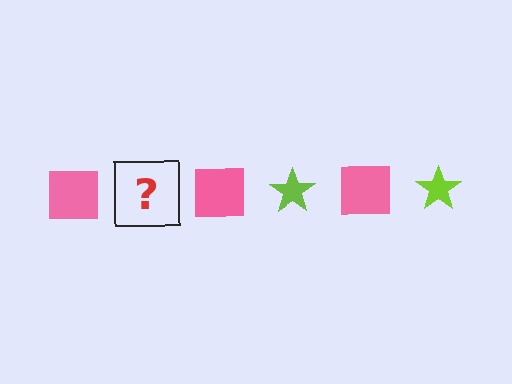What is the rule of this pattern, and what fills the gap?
The rule is that the pattern alternates between pink square and lime star. The gap should be filled with a lime star.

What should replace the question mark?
The question mark should be replaced with a lime star.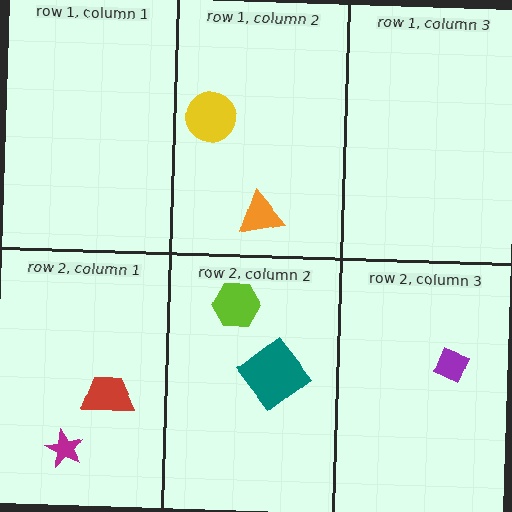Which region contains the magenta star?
The row 2, column 1 region.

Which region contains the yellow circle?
The row 1, column 2 region.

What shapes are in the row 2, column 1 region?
The red trapezoid, the magenta star.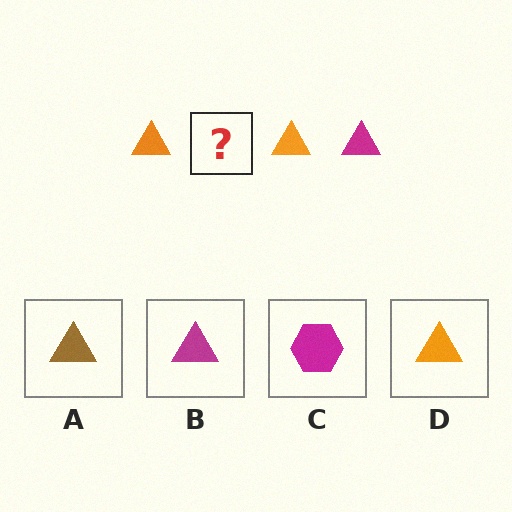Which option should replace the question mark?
Option B.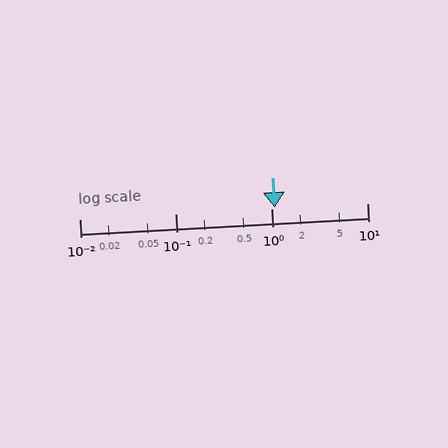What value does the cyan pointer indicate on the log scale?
The pointer indicates approximately 1.1.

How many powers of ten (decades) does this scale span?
The scale spans 3 decades, from 0.01 to 10.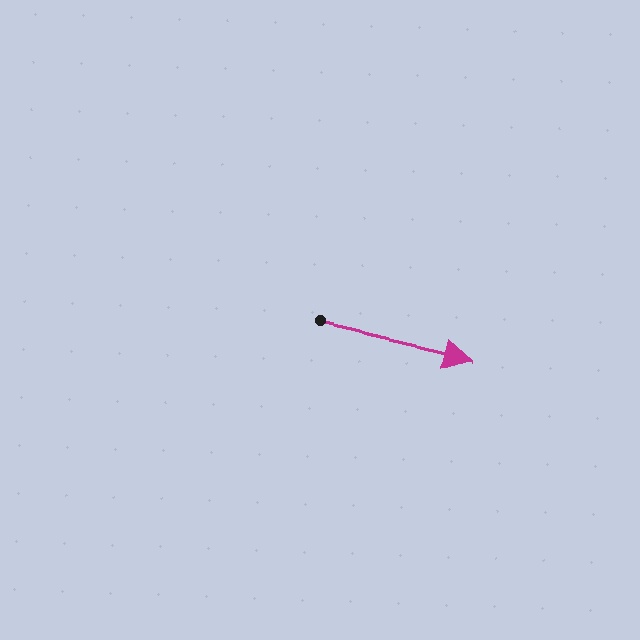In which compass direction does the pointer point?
East.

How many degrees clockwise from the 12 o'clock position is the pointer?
Approximately 103 degrees.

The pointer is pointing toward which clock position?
Roughly 3 o'clock.